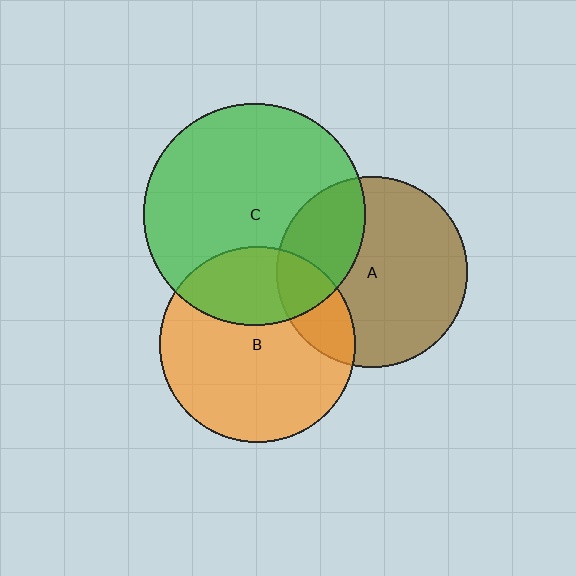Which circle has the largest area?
Circle C (green).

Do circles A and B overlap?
Yes.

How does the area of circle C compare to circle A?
Approximately 1.4 times.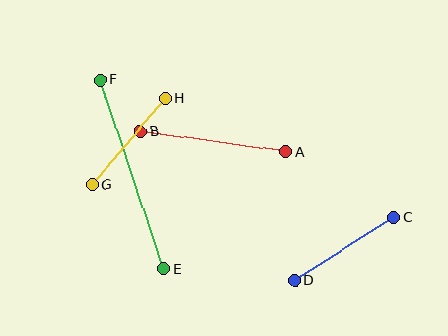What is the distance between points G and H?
The distance is approximately 113 pixels.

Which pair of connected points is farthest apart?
Points E and F are farthest apart.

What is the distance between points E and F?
The distance is approximately 199 pixels.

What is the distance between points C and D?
The distance is approximately 117 pixels.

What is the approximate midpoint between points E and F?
The midpoint is at approximately (132, 174) pixels.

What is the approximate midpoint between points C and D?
The midpoint is at approximately (344, 249) pixels.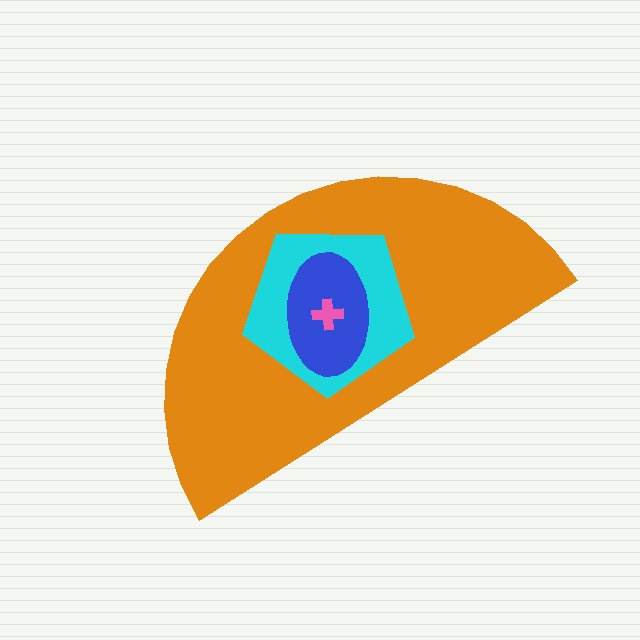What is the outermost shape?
The orange semicircle.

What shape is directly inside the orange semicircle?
The cyan pentagon.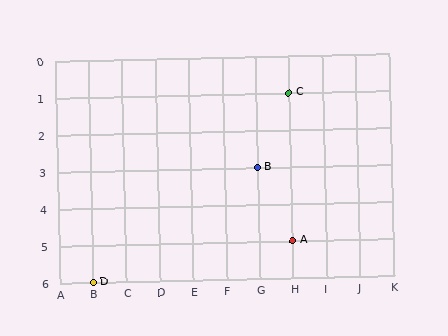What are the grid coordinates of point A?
Point A is at grid coordinates (H, 5).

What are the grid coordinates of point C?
Point C is at grid coordinates (H, 1).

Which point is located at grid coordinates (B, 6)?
Point D is at (B, 6).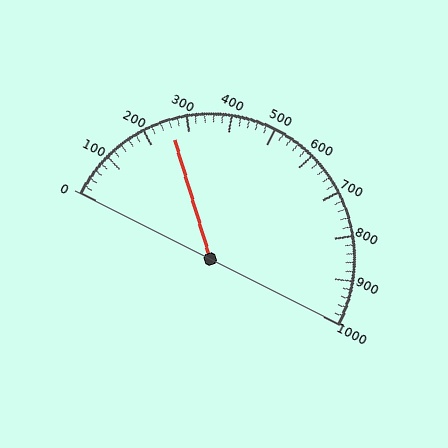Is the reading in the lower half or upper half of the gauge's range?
The reading is in the lower half of the range (0 to 1000).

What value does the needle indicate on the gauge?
The needle indicates approximately 260.